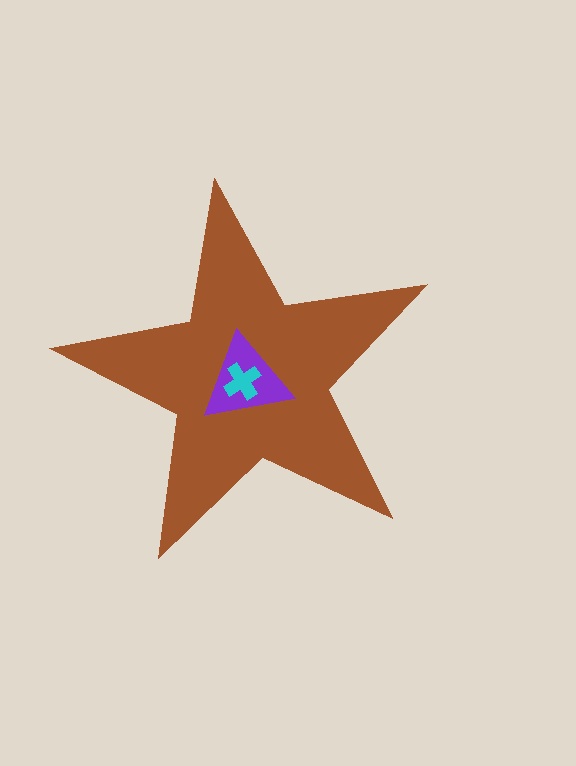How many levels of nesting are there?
3.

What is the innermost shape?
The cyan cross.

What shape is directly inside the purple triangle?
The cyan cross.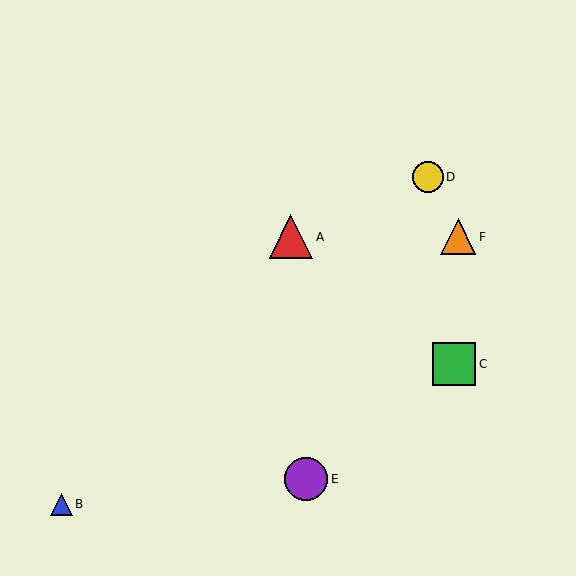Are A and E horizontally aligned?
No, A is at y≈237 and E is at y≈479.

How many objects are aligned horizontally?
2 objects (A, F) are aligned horizontally.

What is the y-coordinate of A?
Object A is at y≈237.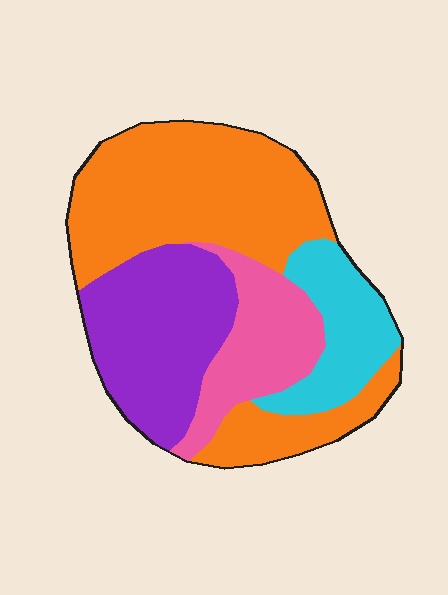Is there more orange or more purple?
Orange.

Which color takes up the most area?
Orange, at roughly 45%.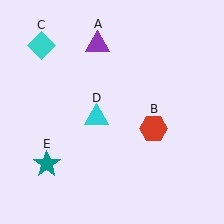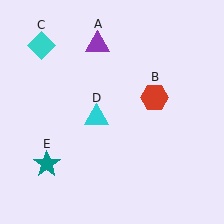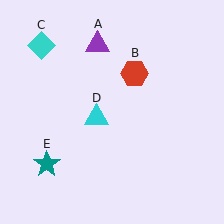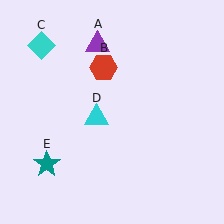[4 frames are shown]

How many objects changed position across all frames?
1 object changed position: red hexagon (object B).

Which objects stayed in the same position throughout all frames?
Purple triangle (object A) and cyan diamond (object C) and cyan triangle (object D) and teal star (object E) remained stationary.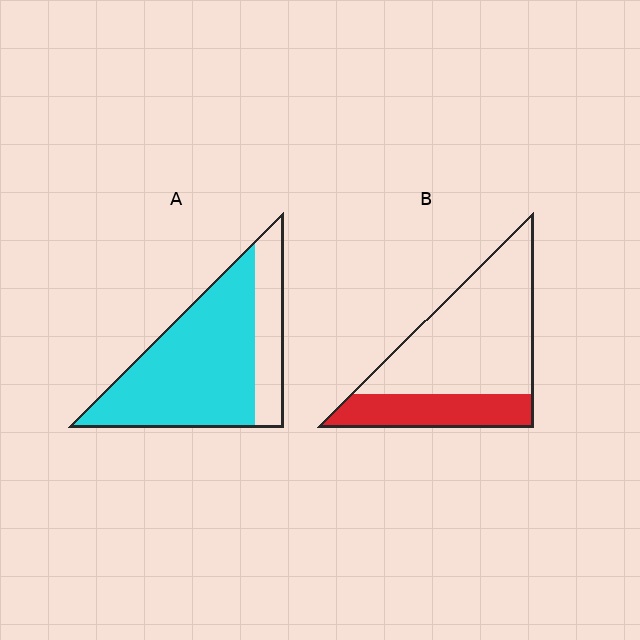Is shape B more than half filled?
No.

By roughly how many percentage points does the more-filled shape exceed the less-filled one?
By roughly 45 percentage points (A over B).